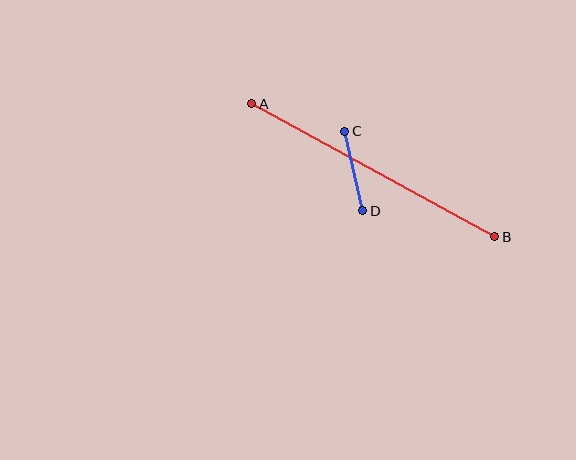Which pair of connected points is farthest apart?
Points A and B are farthest apart.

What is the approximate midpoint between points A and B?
The midpoint is at approximately (373, 170) pixels.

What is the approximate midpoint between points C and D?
The midpoint is at approximately (354, 171) pixels.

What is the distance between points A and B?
The distance is approximately 277 pixels.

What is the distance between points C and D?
The distance is approximately 82 pixels.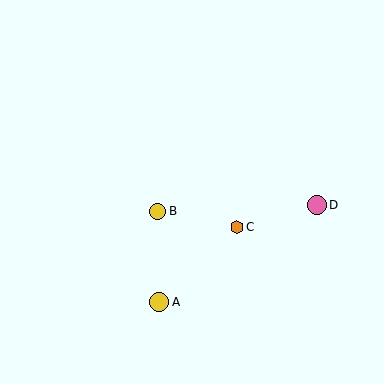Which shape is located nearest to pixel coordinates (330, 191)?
The pink circle (labeled D) at (317, 205) is nearest to that location.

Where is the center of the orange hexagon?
The center of the orange hexagon is at (237, 227).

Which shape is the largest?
The yellow circle (labeled A) is the largest.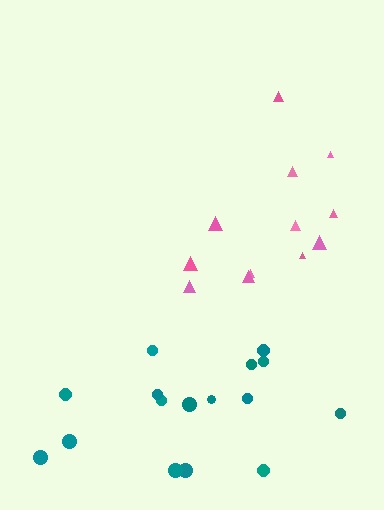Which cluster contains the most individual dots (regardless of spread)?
Teal (18).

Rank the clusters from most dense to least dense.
teal, pink.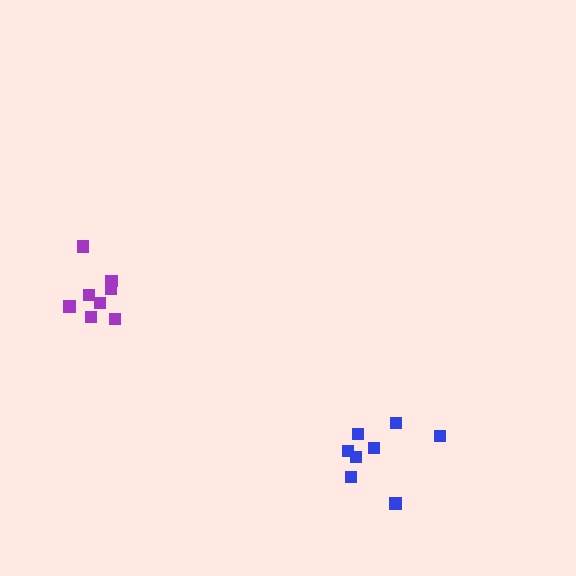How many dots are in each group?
Group 1: 8 dots, Group 2: 8 dots (16 total).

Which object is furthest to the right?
The blue cluster is rightmost.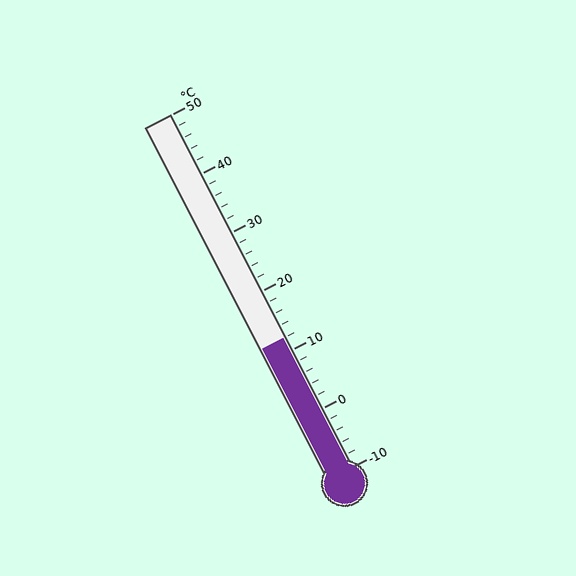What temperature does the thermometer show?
The thermometer shows approximately 12°C.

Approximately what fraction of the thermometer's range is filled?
The thermometer is filled to approximately 35% of its range.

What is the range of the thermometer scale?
The thermometer scale ranges from -10°C to 50°C.